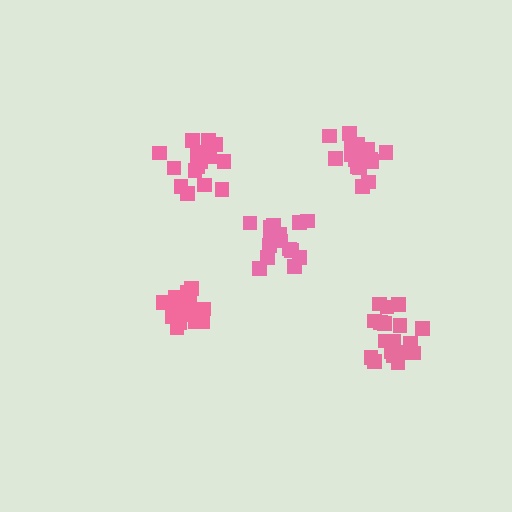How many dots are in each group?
Group 1: 18 dots, Group 2: 19 dots, Group 3: 15 dots, Group 4: 18 dots, Group 5: 16 dots (86 total).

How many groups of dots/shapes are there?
There are 5 groups.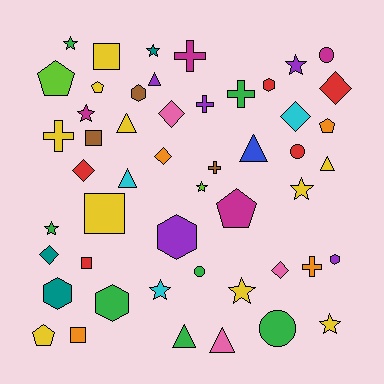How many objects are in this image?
There are 50 objects.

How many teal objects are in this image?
There are 3 teal objects.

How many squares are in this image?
There are 5 squares.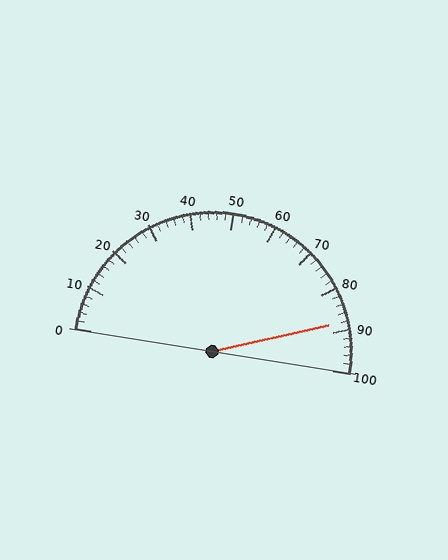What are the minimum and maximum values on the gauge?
The gauge ranges from 0 to 100.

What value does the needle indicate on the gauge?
The needle indicates approximately 88.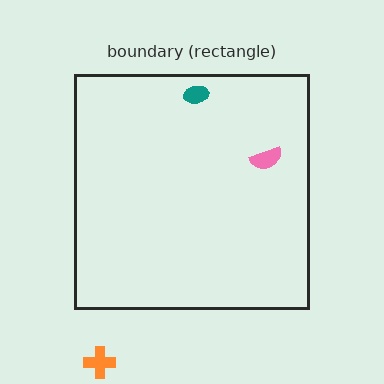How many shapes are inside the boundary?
2 inside, 1 outside.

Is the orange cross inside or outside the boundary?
Outside.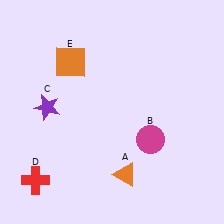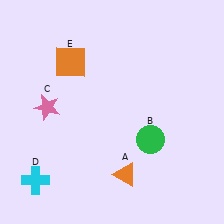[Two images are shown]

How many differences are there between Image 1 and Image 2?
There are 3 differences between the two images.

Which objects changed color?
B changed from magenta to green. C changed from purple to pink. D changed from red to cyan.